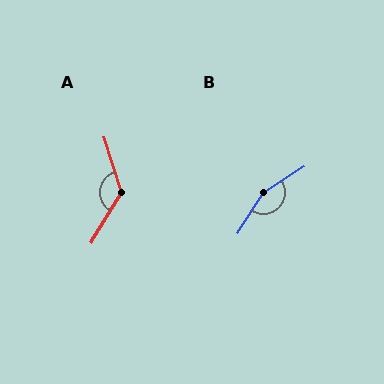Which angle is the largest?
B, at approximately 155 degrees.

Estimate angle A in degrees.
Approximately 131 degrees.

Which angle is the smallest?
A, at approximately 131 degrees.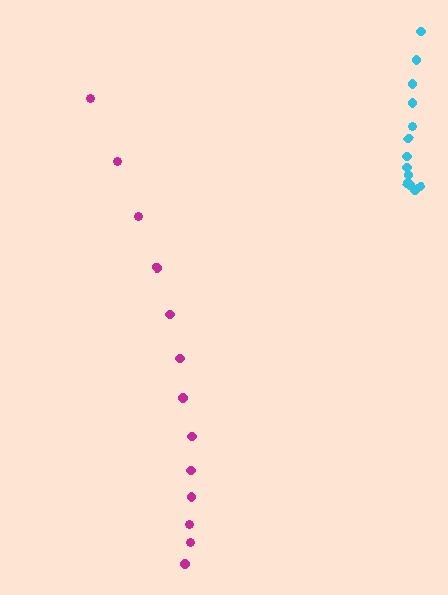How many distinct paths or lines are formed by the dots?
There are 2 distinct paths.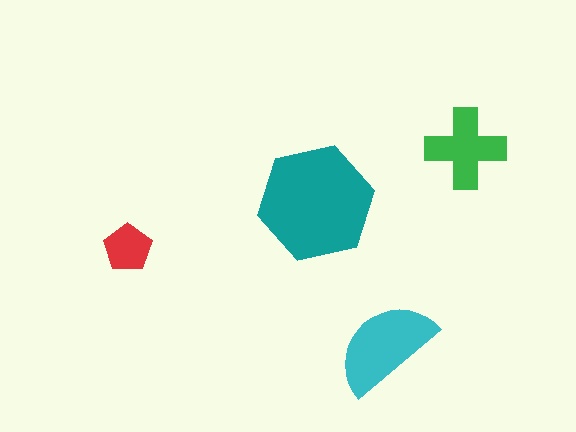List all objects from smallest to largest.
The red pentagon, the green cross, the cyan semicircle, the teal hexagon.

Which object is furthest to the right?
The green cross is rightmost.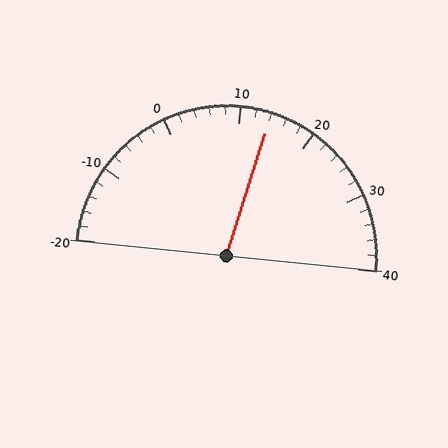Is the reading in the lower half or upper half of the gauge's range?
The reading is in the upper half of the range (-20 to 40).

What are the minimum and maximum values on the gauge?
The gauge ranges from -20 to 40.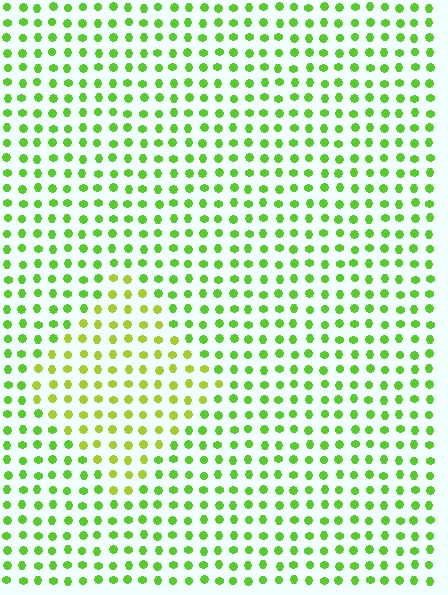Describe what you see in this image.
The image is filled with small lime elements in a uniform arrangement. A diamond-shaped region is visible where the elements are tinted to a slightly different hue, forming a subtle color boundary.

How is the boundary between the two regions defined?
The boundary is defined purely by a slight shift in hue (about 29 degrees). Spacing, size, and orientation are identical on both sides.